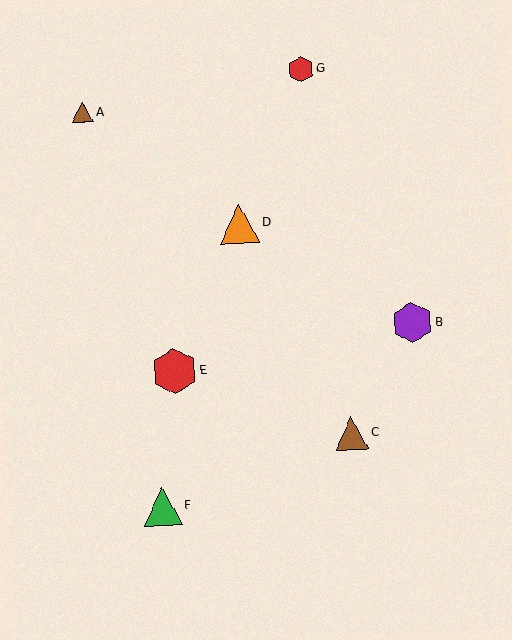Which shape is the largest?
The red hexagon (labeled E) is the largest.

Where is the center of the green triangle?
The center of the green triangle is at (163, 506).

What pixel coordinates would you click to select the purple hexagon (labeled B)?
Click at (412, 323) to select the purple hexagon B.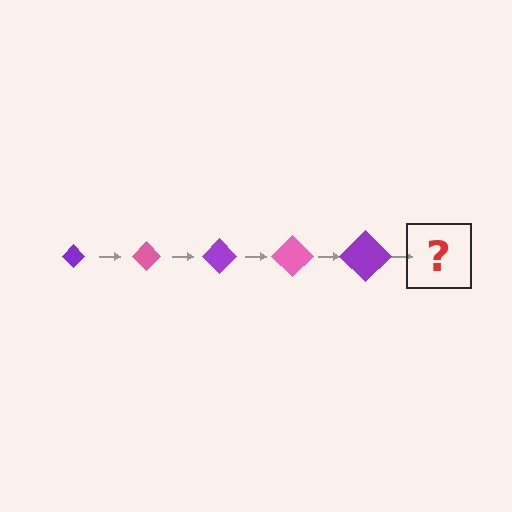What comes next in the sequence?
The next element should be a pink diamond, larger than the previous one.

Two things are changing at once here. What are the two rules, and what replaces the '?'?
The two rules are that the diamond grows larger each step and the color cycles through purple and pink. The '?' should be a pink diamond, larger than the previous one.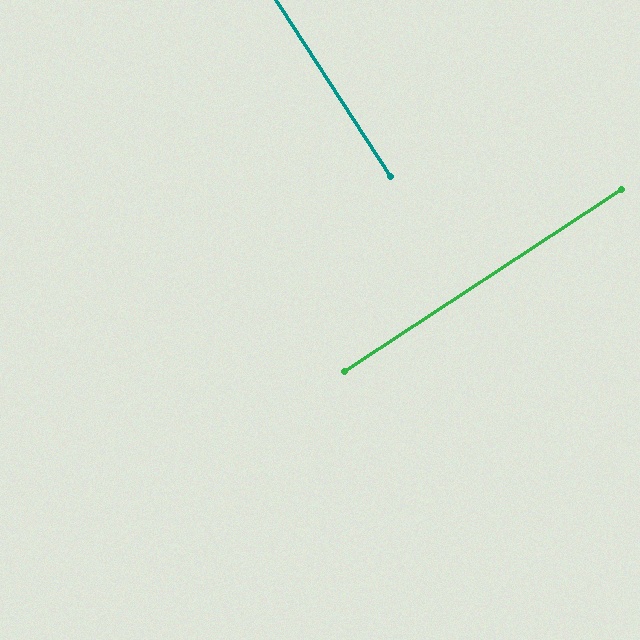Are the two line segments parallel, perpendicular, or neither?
Perpendicular — they meet at approximately 90°.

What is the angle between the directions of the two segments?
Approximately 90 degrees.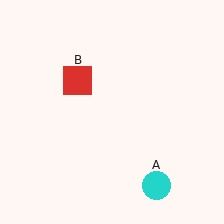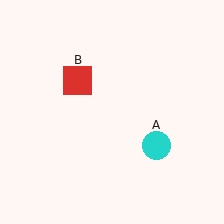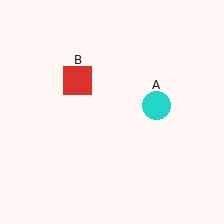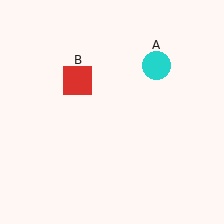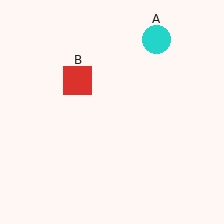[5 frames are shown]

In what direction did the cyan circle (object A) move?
The cyan circle (object A) moved up.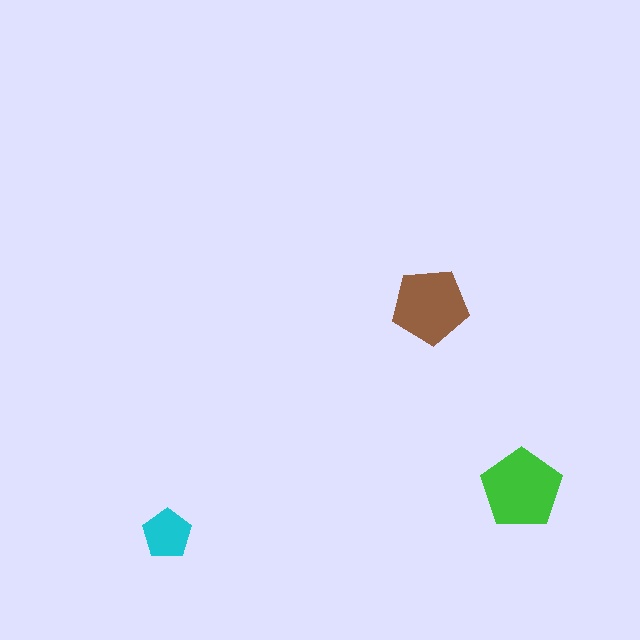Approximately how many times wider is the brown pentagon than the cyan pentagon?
About 1.5 times wider.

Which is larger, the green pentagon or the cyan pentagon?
The green one.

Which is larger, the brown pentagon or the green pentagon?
The green one.